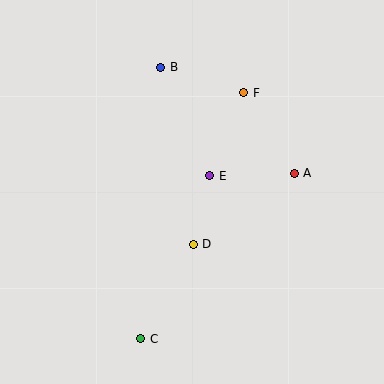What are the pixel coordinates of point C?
Point C is at (141, 339).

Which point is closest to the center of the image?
Point E at (210, 176) is closest to the center.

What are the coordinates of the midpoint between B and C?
The midpoint between B and C is at (151, 203).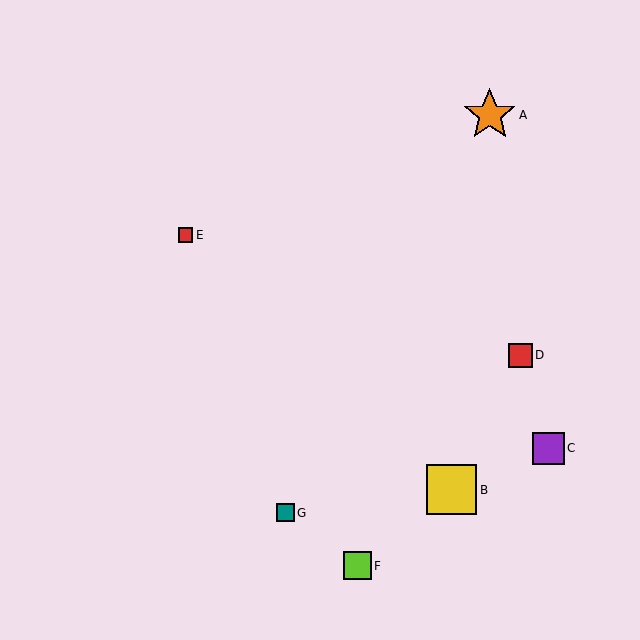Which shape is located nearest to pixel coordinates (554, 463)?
The purple square (labeled C) at (548, 448) is nearest to that location.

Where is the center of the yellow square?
The center of the yellow square is at (452, 490).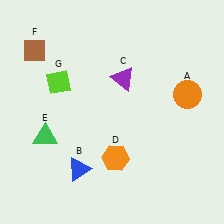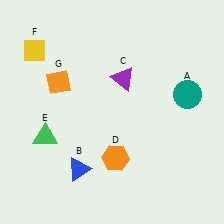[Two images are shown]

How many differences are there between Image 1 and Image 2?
There are 3 differences between the two images.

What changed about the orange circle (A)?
In Image 1, A is orange. In Image 2, it changed to teal.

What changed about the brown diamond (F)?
In Image 1, F is brown. In Image 2, it changed to yellow.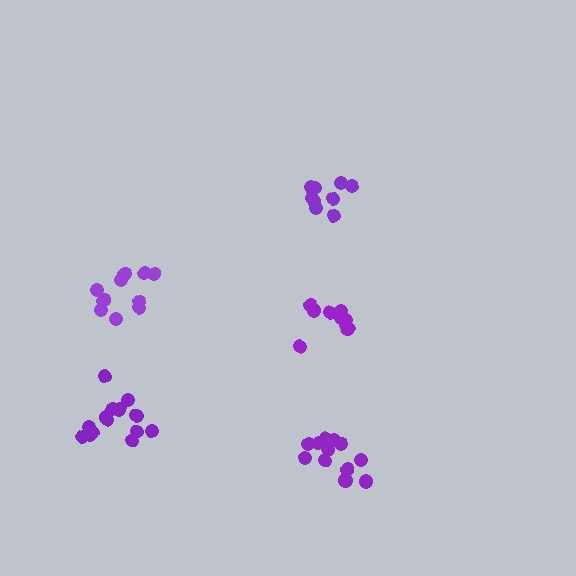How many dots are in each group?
Group 1: 14 dots, Group 2: 10 dots, Group 3: 11 dots, Group 4: 9 dots, Group 5: 12 dots (56 total).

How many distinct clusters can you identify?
There are 5 distinct clusters.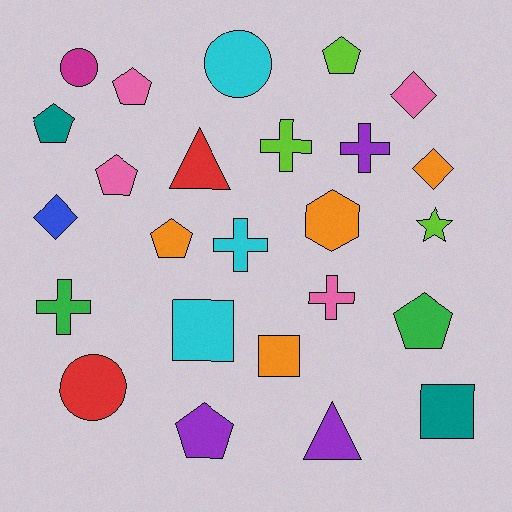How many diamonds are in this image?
There are 3 diamonds.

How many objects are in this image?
There are 25 objects.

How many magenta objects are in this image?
There is 1 magenta object.